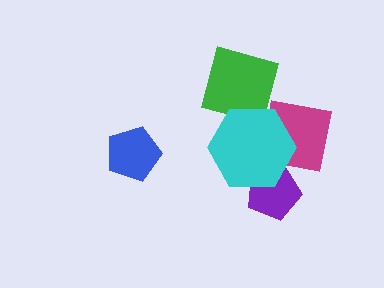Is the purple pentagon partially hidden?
Yes, it is partially covered by another shape.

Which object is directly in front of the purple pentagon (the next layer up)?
The magenta square is directly in front of the purple pentagon.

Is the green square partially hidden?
Yes, it is partially covered by another shape.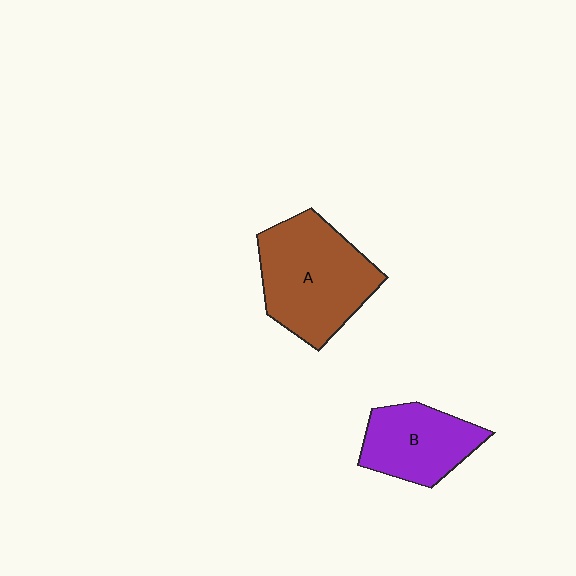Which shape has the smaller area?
Shape B (purple).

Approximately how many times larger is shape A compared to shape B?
Approximately 1.5 times.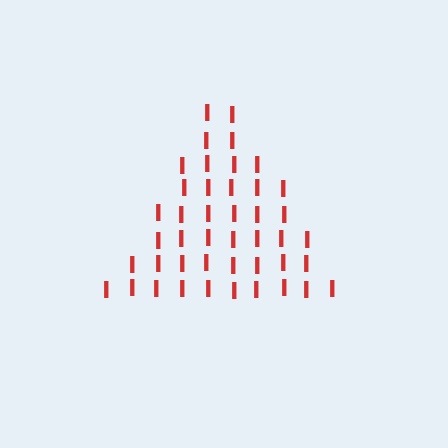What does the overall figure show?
The overall figure shows a triangle.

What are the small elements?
The small elements are letter I's.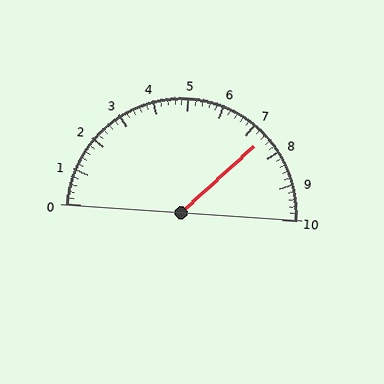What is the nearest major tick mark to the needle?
The nearest major tick mark is 7.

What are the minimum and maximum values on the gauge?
The gauge ranges from 0 to 10.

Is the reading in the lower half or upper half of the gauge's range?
The reading is in the upper half of the range (0 to 10).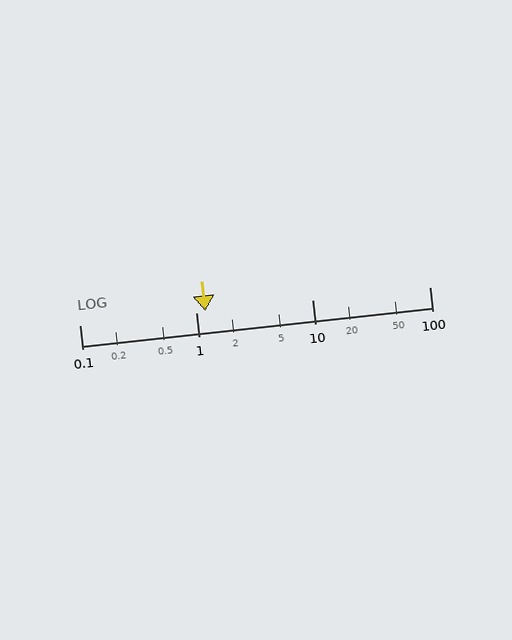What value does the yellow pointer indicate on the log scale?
The pointer indicates approximately 1.2.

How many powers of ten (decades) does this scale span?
The scale spans 3 decades, from 0.1 to 100.